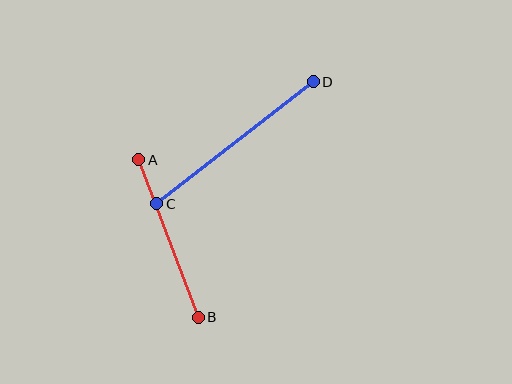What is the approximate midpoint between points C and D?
The midpoint is at approximately (235, 143) pixels.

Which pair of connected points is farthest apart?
Points C and D are farthest apart.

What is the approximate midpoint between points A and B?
The midpoint is at approximately (168, 239) pixels.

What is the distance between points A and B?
The distance is approximately 168 pixels.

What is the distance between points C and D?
The distance is approximately 199 pixels.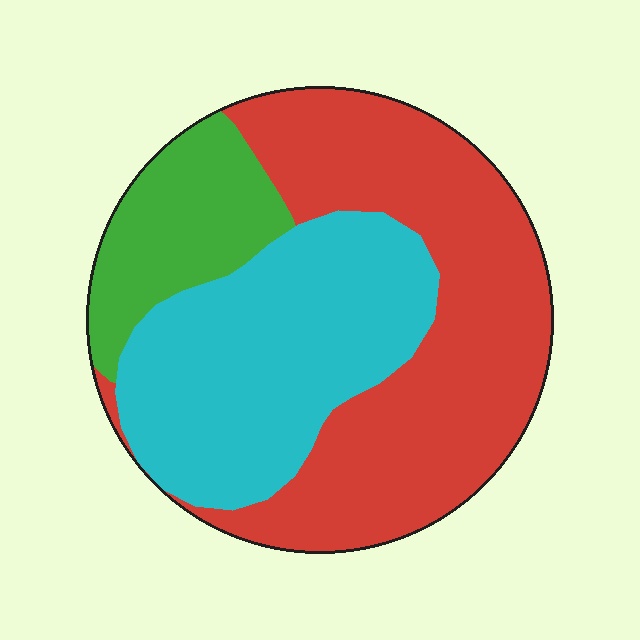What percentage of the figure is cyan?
Cyan covers 36% of the figure.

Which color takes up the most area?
Red, at roughly 50%.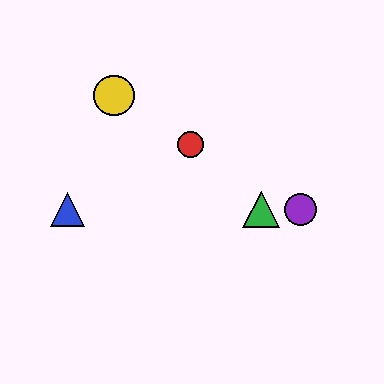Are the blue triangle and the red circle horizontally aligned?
No, the blue triangle is at y≈209 and the red circle is at y≈144.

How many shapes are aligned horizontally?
3 shapes (the blue triangle, the green triangle, the purple circle) are aligned horizontally.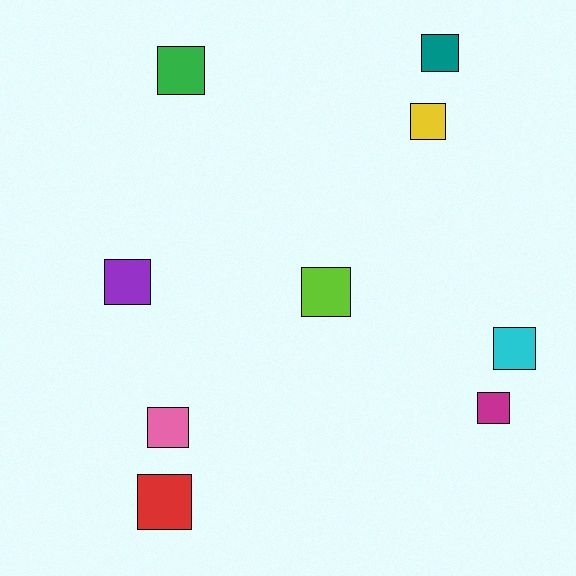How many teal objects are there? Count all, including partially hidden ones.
There is 1 teal object.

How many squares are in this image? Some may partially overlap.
There are 9 squares.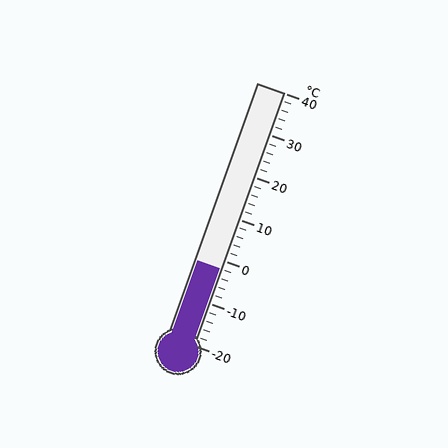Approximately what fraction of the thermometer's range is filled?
The thermometer is filled to approximately 30% of its range.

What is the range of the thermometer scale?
The thermometer scale ranges from -20°C to 40°C.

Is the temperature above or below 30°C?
The temperature is below 30°C.